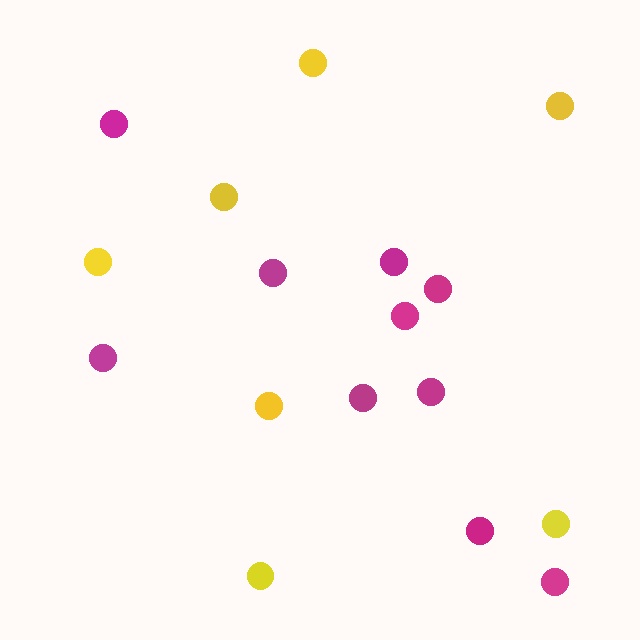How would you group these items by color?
There are 2 groups: one group of yellow circles (7) and one group of magenta circles (10).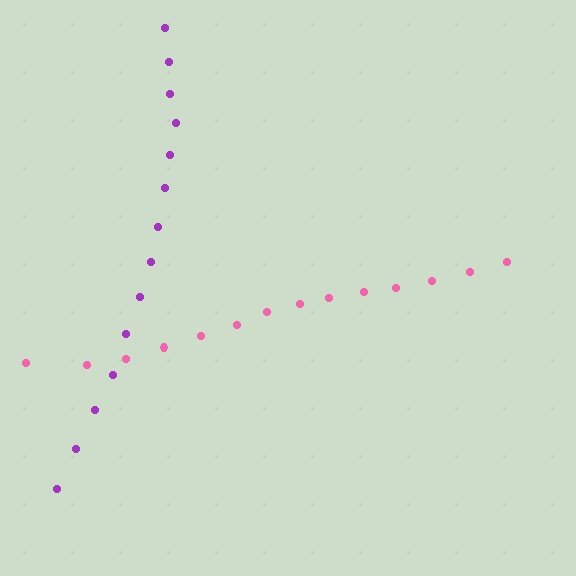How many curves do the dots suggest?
There are 2 distinct paths.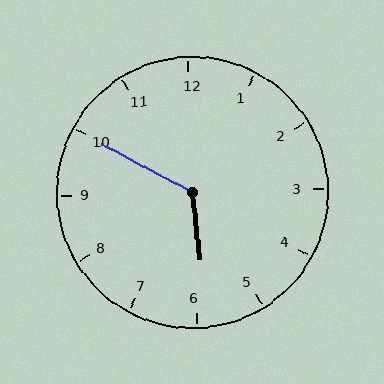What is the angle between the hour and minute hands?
Approximately 125 degrees.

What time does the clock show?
5:50.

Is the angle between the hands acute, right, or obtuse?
It is obtuse.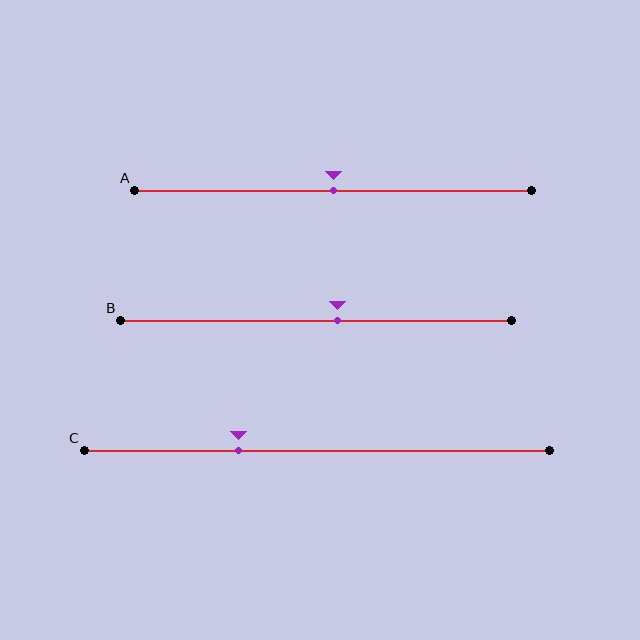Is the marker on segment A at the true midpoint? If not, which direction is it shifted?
Yes, the marker on segment A is at the true midpoint.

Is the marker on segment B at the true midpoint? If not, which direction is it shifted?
No, the marker on segment B is shifted to the right by about 6% of the segment length.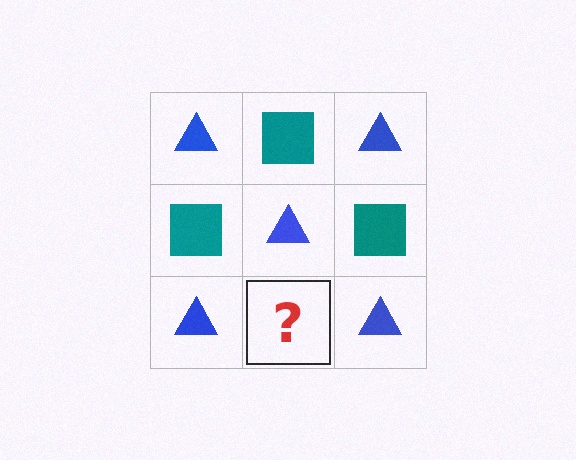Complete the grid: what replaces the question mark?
The question mark should be replaced with a teal square.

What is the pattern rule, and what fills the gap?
The rule is that it alternates blue triangle and teal square in a checkerboard pattern. The gap should be filled with a teal square.